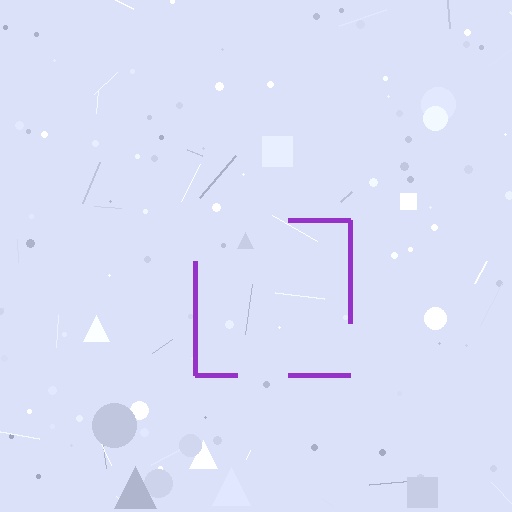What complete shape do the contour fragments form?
The contour fragments form a square.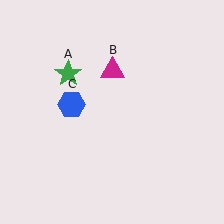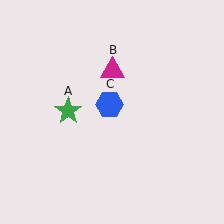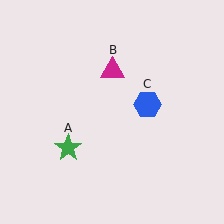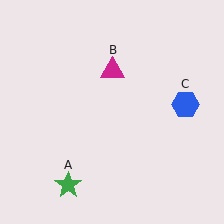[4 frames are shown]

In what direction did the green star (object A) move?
The green star (object A) moved down.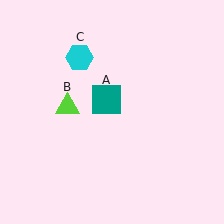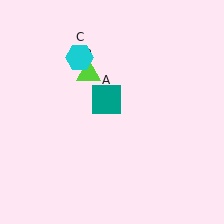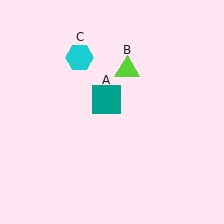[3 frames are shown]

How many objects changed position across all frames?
1 object changed position: lime triangle (object B).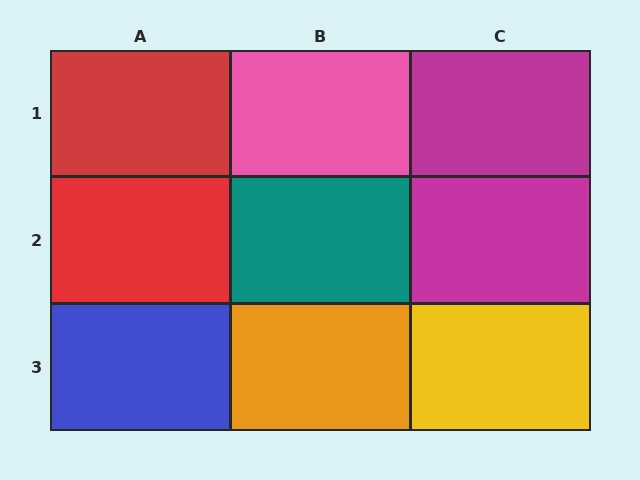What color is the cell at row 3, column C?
Yellow.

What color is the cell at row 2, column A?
Red.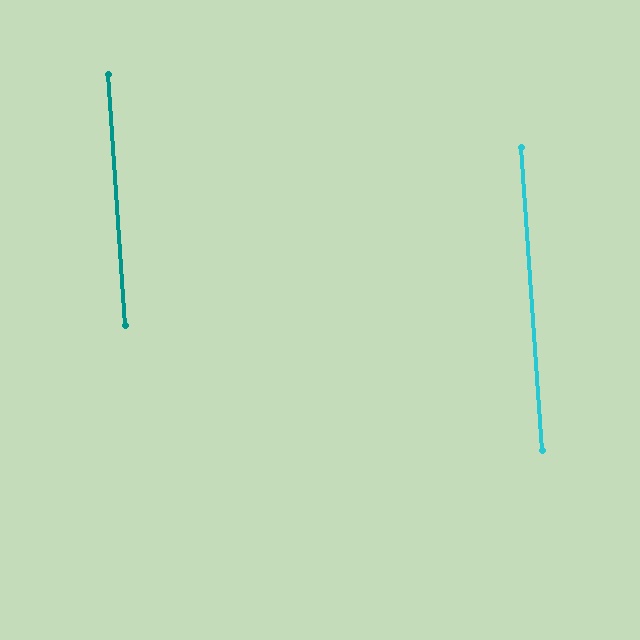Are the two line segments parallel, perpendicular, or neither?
Parallel — their directions differ by only 0.0°.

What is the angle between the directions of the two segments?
Approximately 0 degrees.